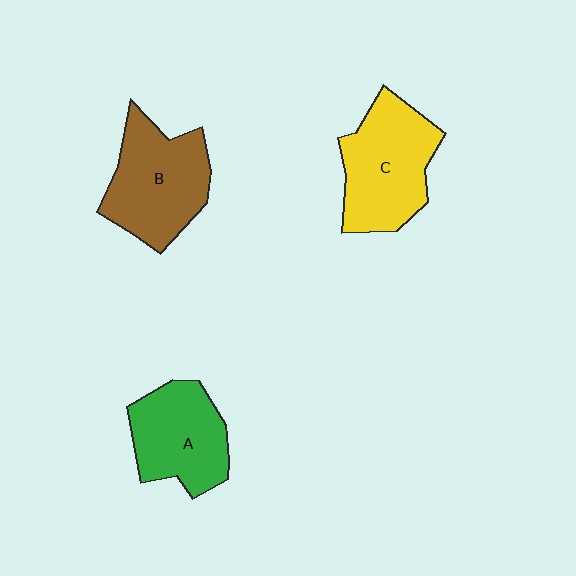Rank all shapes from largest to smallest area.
From largest to smallest: C (yellow), B (brown), A (green).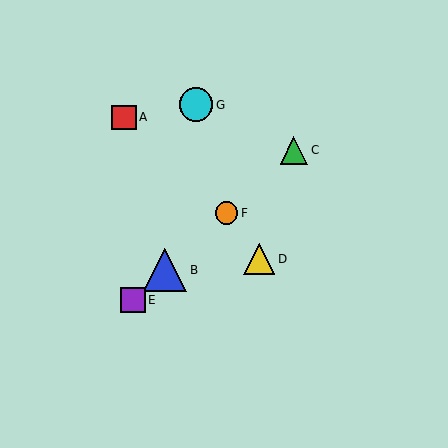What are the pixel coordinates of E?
Object E is at (133, 300).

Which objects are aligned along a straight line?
Objects B, C, E, F are aligned along a straight line.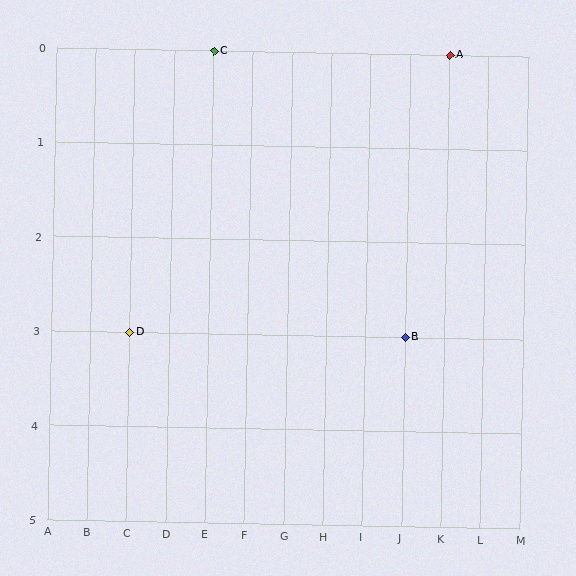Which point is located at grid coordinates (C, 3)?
Point D is at (C, 3).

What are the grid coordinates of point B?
Point B is at grid coordinates (J, 3).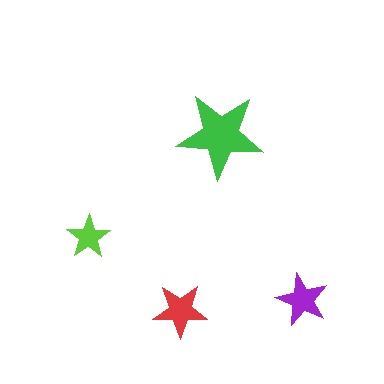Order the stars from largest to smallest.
the green one, the red one, the purple one, the lime one.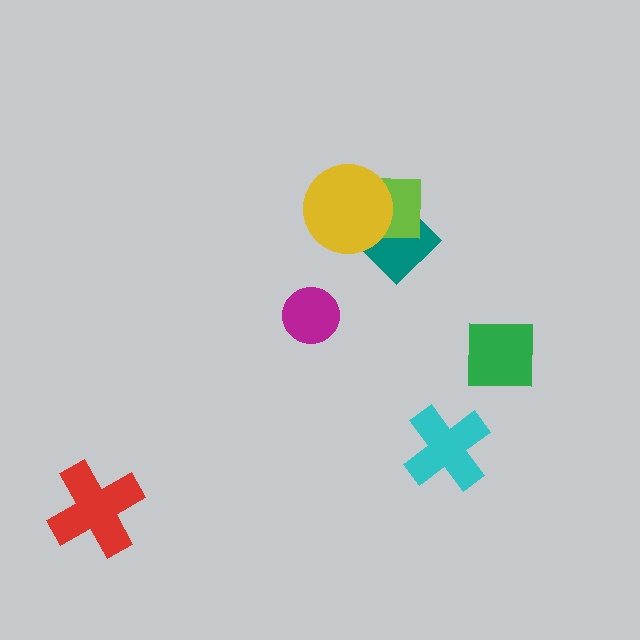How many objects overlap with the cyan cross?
0 objects overlap with the cyan cross.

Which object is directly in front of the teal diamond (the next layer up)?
The lime square is directly in front of the teal diamond.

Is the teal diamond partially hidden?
Yes, it is partially covered by another shape.